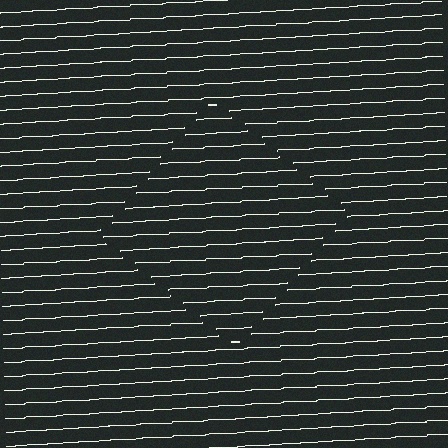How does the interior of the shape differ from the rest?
The interior of the shape contains the same grating, shifted by half a period — the contour is defined by the phase discontinuity where line-ends from the inner and outer gratings abut.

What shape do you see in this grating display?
An illusory square. The interior of the shape contains the same grating, shifted by half a period — the contour is defined by the phase discontinuity where line-ends from the inner and outer gratings abut.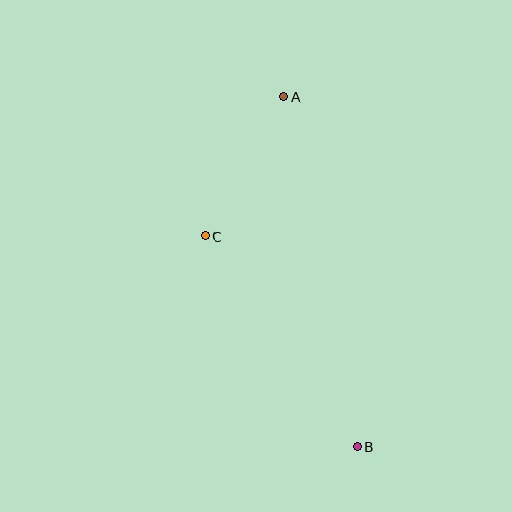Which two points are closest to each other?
Points A and C are closest to each other.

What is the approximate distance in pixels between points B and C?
The distance between B and C is approximately 260 pixels.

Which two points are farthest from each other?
Points A and B are farthest from each other.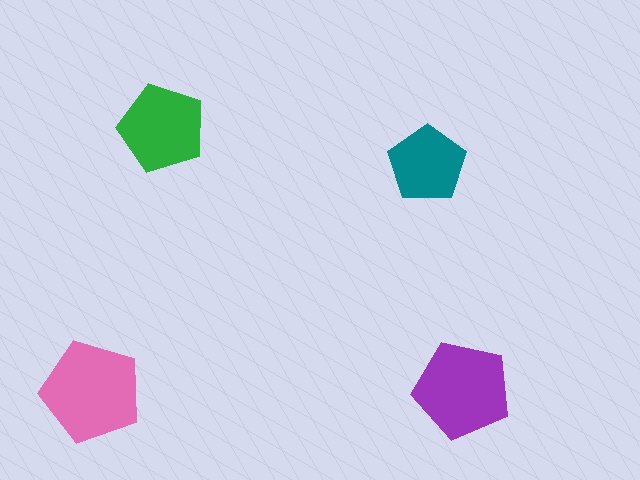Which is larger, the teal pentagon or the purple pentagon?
The purple one.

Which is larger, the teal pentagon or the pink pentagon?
The pink one.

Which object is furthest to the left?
The pink pentagon is leftmost.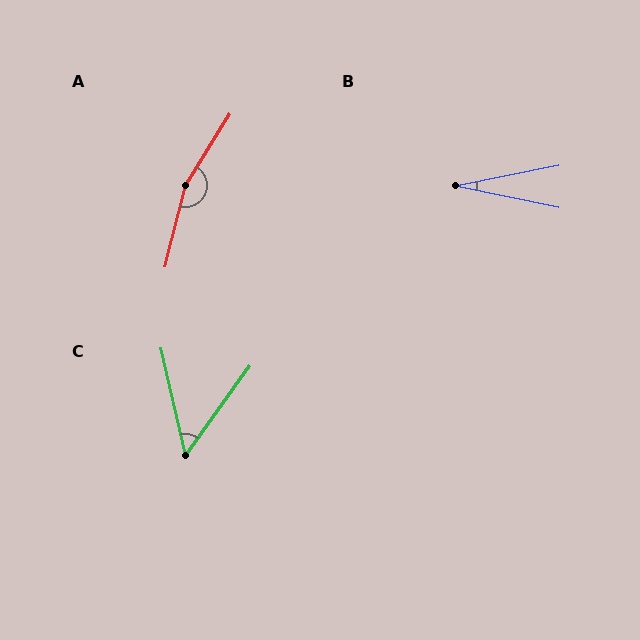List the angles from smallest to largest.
B (23°), C (48°), A (162°).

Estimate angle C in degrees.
Approximately 48 degrees.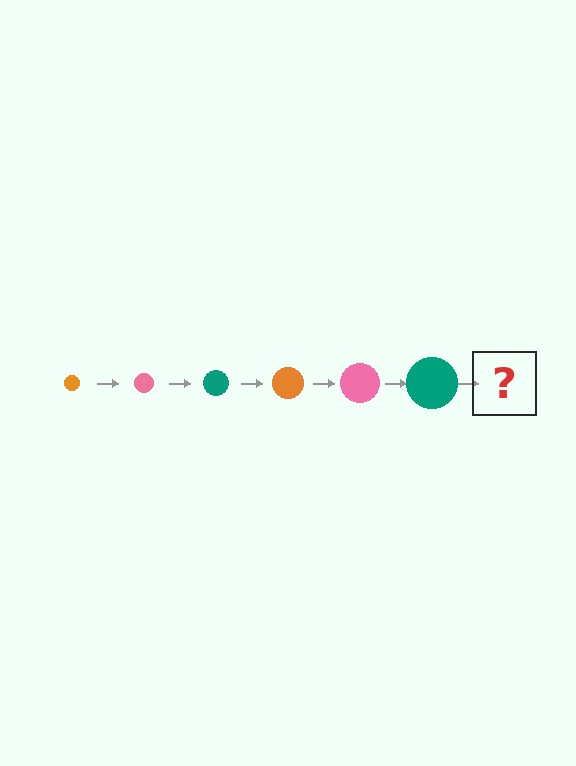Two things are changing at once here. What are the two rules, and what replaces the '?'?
The two rules are that the circle grows larger each step and the color cycles through orange, pink, and teal. The '?' should be an orange circle, larger than the previous one.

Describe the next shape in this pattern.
It should be an orange circle, larger than the previous one.